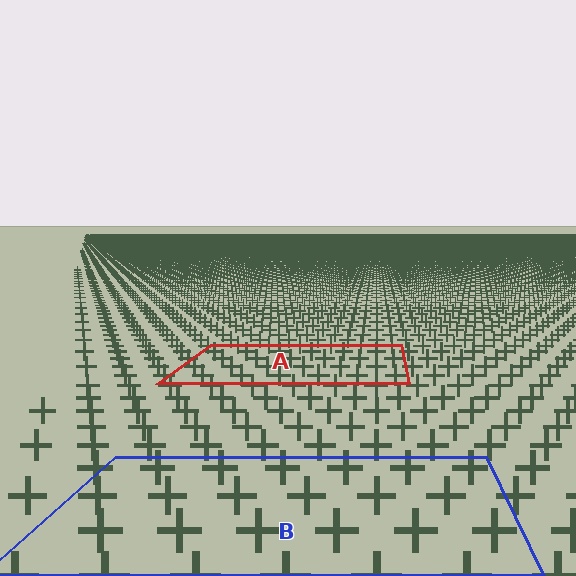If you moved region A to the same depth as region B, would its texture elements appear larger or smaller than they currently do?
They would appear larger. At a closer depth, the same texture elements are projected at a bigger on-screen size.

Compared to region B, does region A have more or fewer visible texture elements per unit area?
Region A has more texture elements per unit area — they are packed more densely because it is farther away.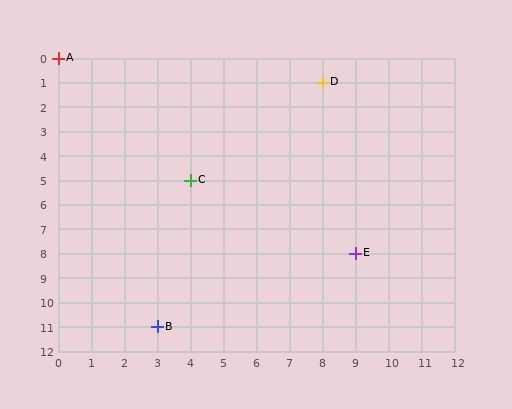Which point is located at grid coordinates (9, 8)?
Point E is at (9, 8).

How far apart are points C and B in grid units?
Points C and B are 1 column and 6 rows apart (about 6.1 grid units diagonally).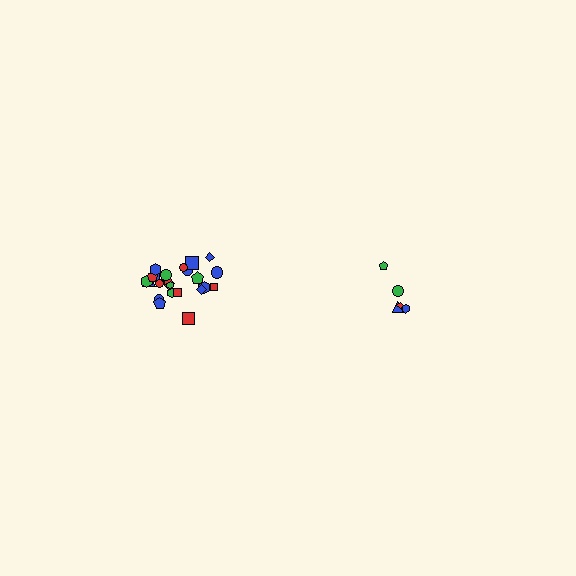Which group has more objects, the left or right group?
The left group.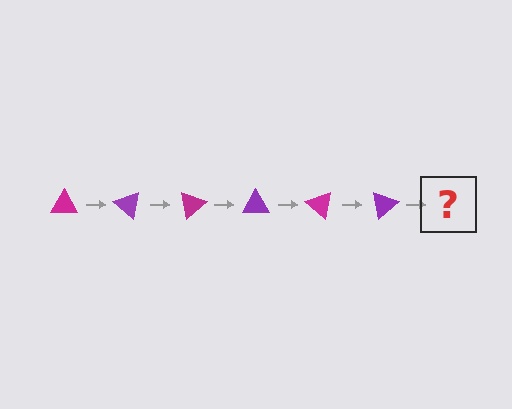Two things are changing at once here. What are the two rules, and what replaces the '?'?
The two rules are that it rotates 40 degrees each step and the color cycles through magenta and purple. The '?' should be a magenta triangle, rotated 240 degrees from the start.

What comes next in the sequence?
The next element should be a magenta triangle, rotated 240 degrees from the start.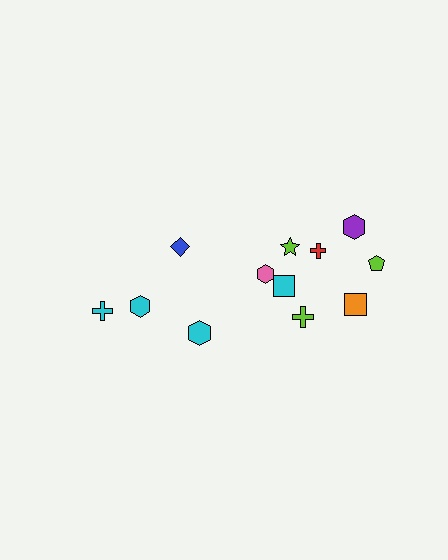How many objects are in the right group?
There are 8 objects.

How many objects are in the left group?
There are 4 objects.